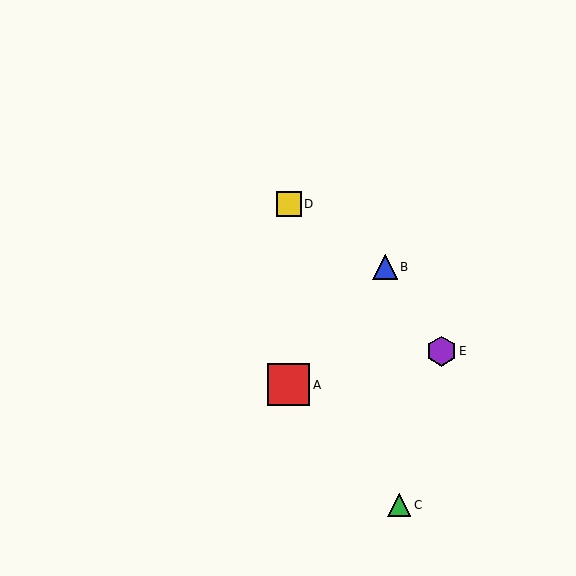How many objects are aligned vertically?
2 objects (A, D) are aligned vertically.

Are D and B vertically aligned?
No, D is at x≈289 and B is at x≈385.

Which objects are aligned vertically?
Objects A, D are aligned vertically.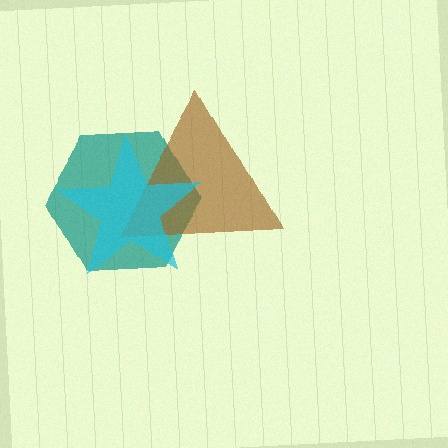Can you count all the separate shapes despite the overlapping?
Yes, there are 3 separate shapes.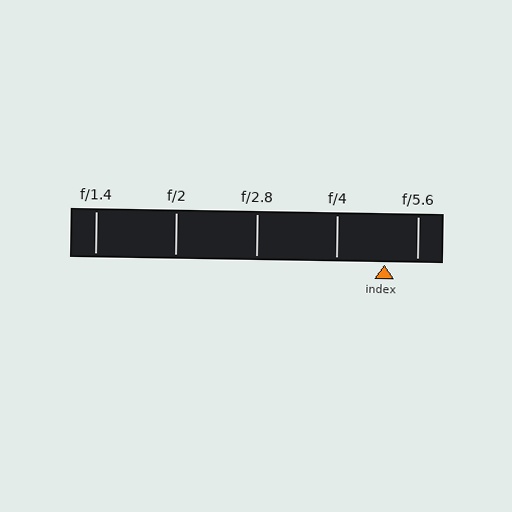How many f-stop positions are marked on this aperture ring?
There are 5 f-stop positions marked.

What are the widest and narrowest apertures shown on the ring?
The widest aperture shown is f/1.4 and the narrowest is f/5.6.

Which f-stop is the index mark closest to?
The index mark is closest to f/5.6.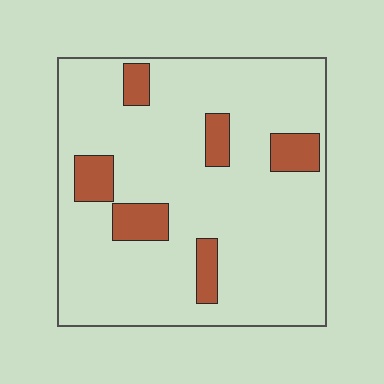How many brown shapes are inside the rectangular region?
6.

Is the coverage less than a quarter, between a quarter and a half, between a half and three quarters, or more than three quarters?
Less than a quarter.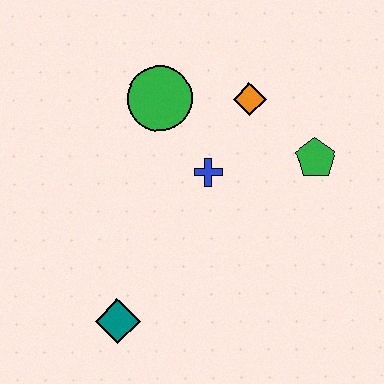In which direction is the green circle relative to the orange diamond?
The green circle is to the left of the orange diamond.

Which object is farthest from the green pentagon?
The teal diamond is farthest from the green pentagon.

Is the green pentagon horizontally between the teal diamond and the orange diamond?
No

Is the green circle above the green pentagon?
Yes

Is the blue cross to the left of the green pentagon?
Yes